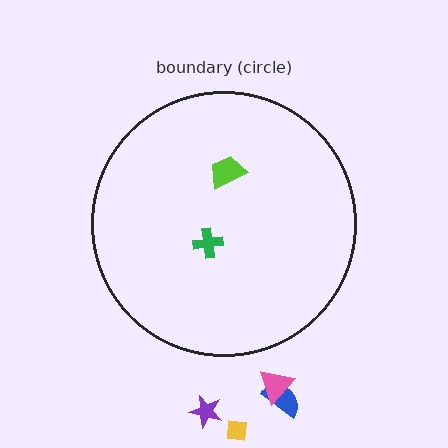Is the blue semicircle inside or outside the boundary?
Outside.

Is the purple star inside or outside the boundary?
Outside.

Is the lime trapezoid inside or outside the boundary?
Inside.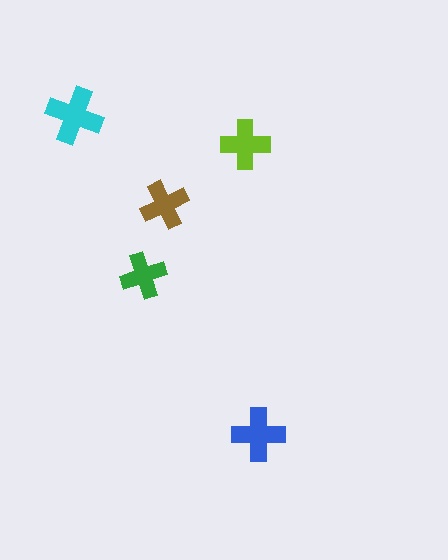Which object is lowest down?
The blue cross is bottommost.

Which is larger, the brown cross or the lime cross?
The lime one.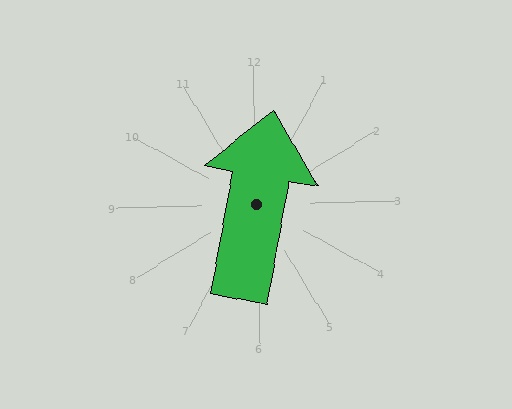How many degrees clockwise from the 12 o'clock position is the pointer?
Approximately 12 degrees.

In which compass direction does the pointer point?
North.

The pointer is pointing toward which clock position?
Roughly 12 o'clock.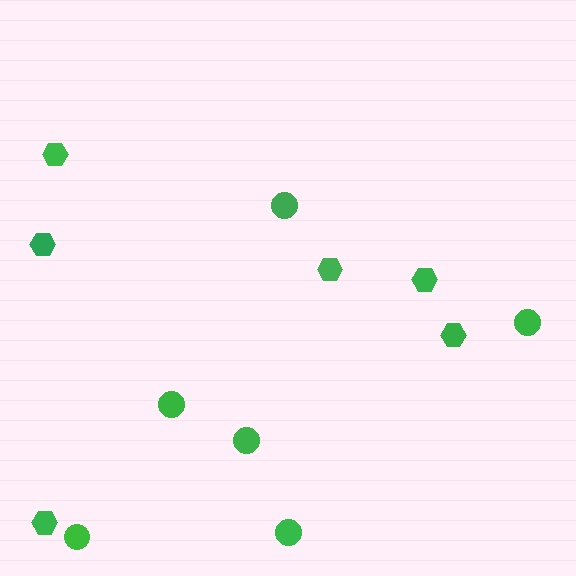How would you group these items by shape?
There are 2 groups: one group of hexagons (6) and one group of circles (6).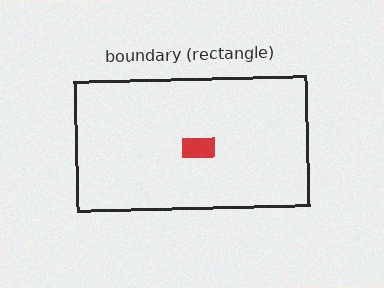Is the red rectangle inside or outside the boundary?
Inside.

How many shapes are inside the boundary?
1 inside, 0 outside.